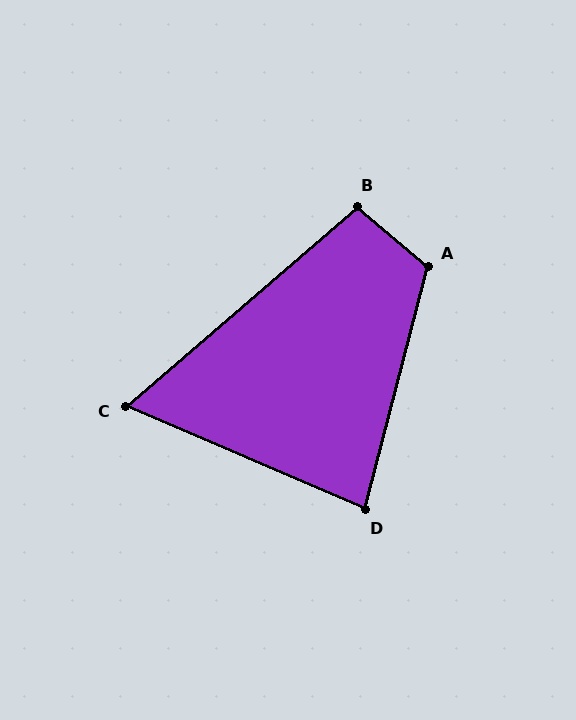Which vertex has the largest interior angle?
A, at approximately 116 degrees.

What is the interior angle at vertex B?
Approximately 99 degrees (obtuse).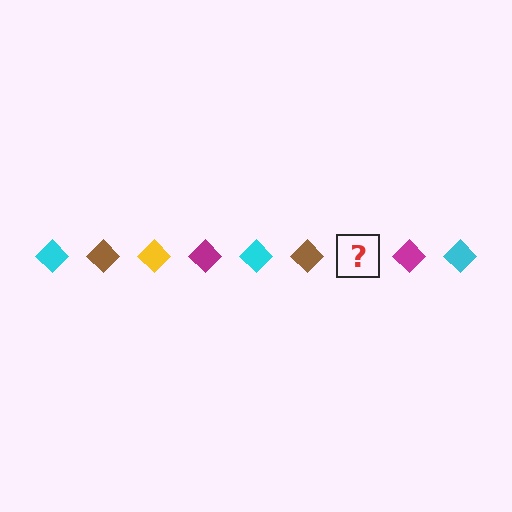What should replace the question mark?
The question mark should be replaced with a yellow diamond.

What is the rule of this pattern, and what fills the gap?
The rule is that the pattern cycles through cyan, brown, yellow, magenta diamonds. The gap should be filled with a yellow diamond.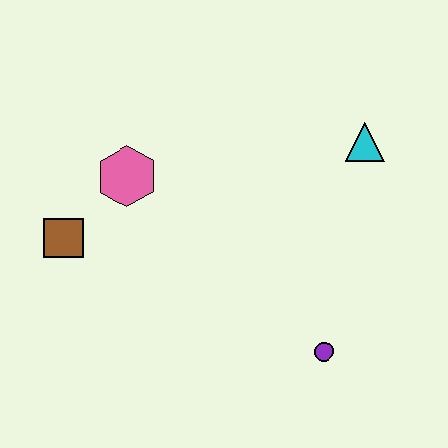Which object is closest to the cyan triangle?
The purple circle is closest to the cyan triangle.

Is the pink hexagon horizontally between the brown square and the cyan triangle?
Yes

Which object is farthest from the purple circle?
The brown square is farthest from the purple circle.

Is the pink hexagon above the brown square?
Yes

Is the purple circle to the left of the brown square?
No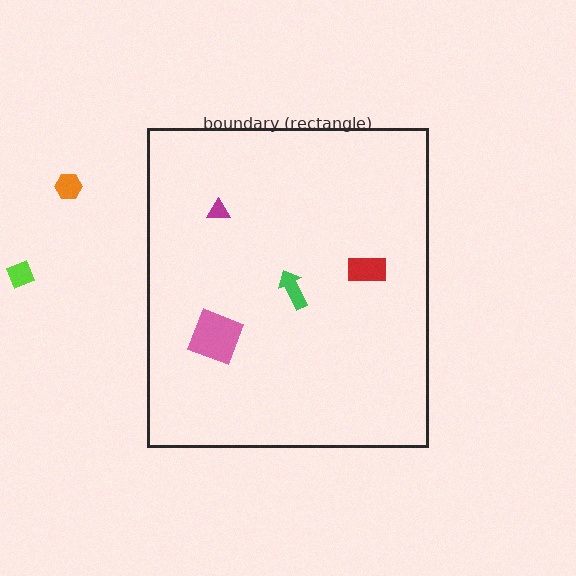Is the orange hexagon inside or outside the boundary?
Outside.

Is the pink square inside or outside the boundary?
Inside.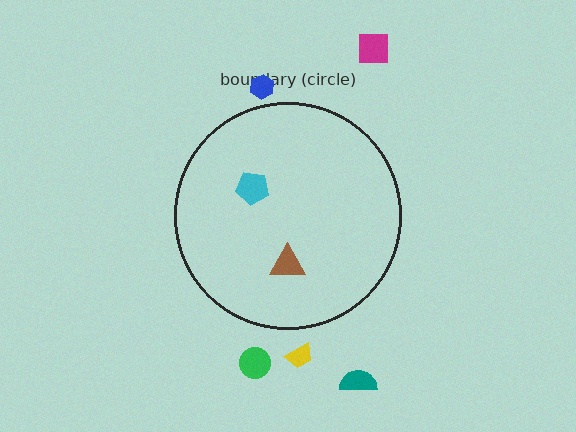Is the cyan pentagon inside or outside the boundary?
Inside.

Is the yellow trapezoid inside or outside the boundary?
Outside.